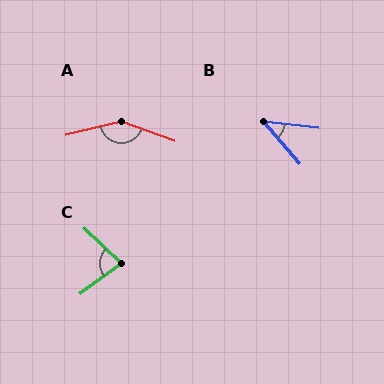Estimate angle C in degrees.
Approximately 80 degrees.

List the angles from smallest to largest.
B (43°), C (80°), A (146°).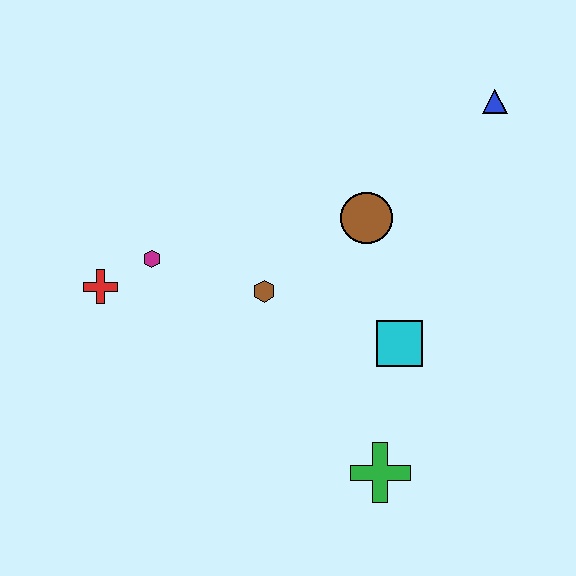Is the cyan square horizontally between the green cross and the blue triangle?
Yes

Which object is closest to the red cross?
The magenta hexagon is closest to the red cross.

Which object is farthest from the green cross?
The blue triangle is farthest from the green cross.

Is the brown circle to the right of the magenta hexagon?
Yes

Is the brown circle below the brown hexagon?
No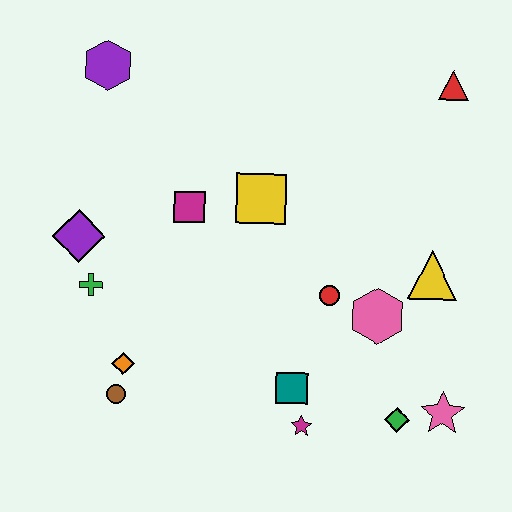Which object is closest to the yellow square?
The magenta square is closest to the yellow square.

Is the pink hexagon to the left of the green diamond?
Yes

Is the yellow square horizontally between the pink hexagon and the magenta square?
Yes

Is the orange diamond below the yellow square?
Yes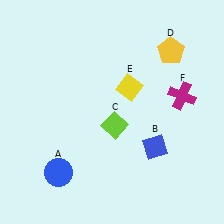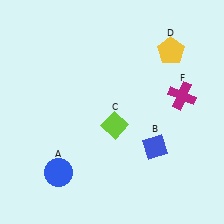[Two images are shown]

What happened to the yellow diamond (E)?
The yellow diamond (E) was removed in Image 2. It was in the top-right area of Image 1.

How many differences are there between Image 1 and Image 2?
There is 1 difference between the two images.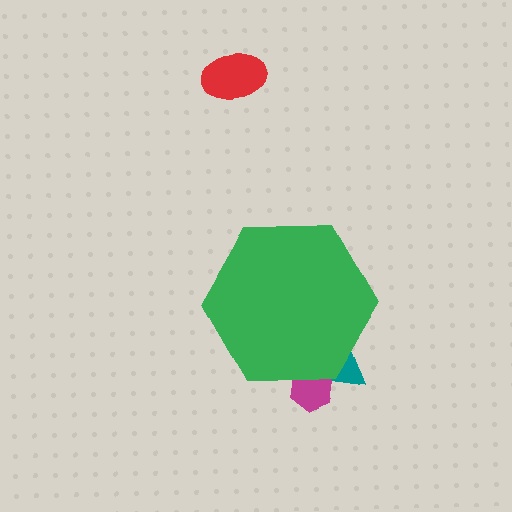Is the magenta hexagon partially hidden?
Yes, the magenta hexagon is partially hidden behind the green hexagon.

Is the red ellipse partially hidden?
No, the red ellipse is fully visible.